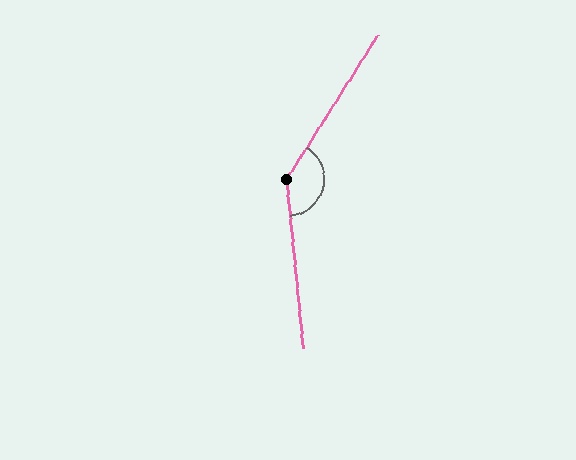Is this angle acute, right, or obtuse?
It is obtuse.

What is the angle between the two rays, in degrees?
Approximately 142 degrees.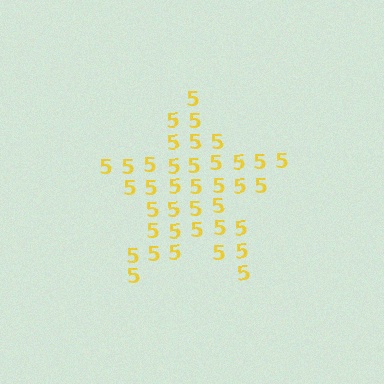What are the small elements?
The small elements are digit 5's.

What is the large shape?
The large shape is a star.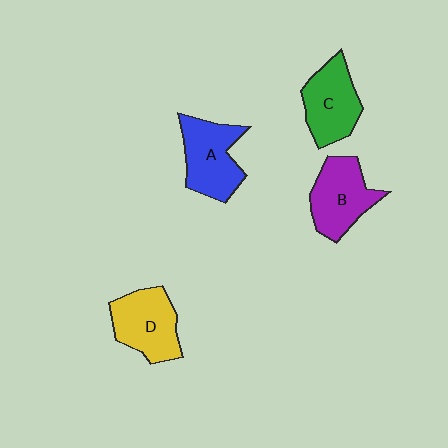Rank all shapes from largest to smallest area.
From largest to smallest: A (blue), D (yellow), B (purple), C (green).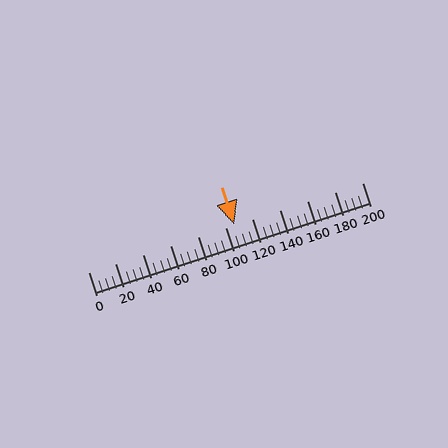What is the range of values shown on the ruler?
The ruler shows values from 0 to 200.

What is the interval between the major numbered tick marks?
The major tick marks are spaced 20 units apart.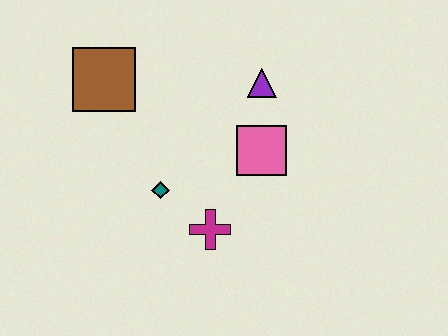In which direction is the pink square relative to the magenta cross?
The pink square is above the magenta cross.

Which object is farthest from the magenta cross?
The brown square is farthest from the magenta cross.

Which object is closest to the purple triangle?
The pink square is closest to the purple triangle.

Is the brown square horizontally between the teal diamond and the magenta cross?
No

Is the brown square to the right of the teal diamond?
No